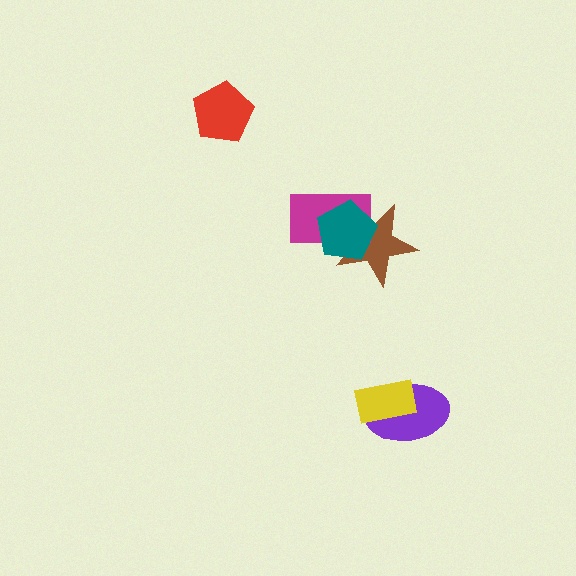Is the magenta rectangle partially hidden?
Yes, it is partially covered by another shape.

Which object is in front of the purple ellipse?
The yellow rectangle is in front of the purple ellipse.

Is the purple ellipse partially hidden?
Yes, it is partially covered by another shape.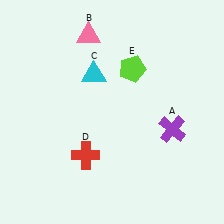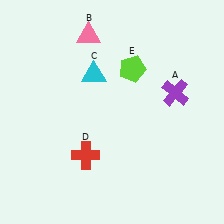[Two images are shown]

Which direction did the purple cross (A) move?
The purple cross (A) moved up.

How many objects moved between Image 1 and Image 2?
1 object moved between the two images.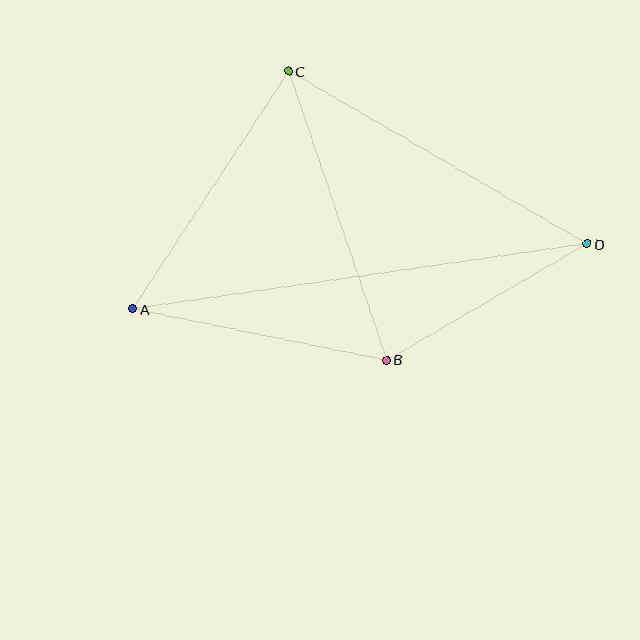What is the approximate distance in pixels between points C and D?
The distance between C and D is approximately 345 pixels.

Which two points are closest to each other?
Points B and D are closest to each other.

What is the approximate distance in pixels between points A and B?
The distance between A and B is approximately 259 pixels.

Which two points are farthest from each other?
Points A and D are farthest from each other.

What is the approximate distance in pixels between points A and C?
The distance between A and C is approximately 284 pixels.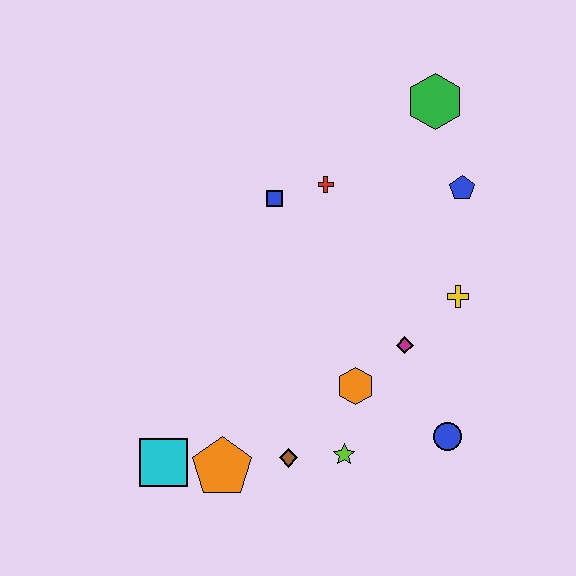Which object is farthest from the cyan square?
The green hexagon is farthest from the cyan square.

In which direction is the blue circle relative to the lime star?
The blue circle is to the right of the lime star.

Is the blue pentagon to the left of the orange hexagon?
No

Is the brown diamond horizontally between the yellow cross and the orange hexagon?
No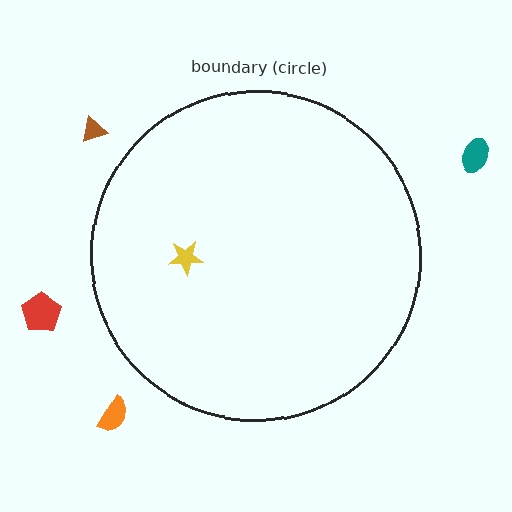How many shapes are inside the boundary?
1 inside, 4 outside.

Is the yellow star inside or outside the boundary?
Inside.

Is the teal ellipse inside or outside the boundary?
Outside.